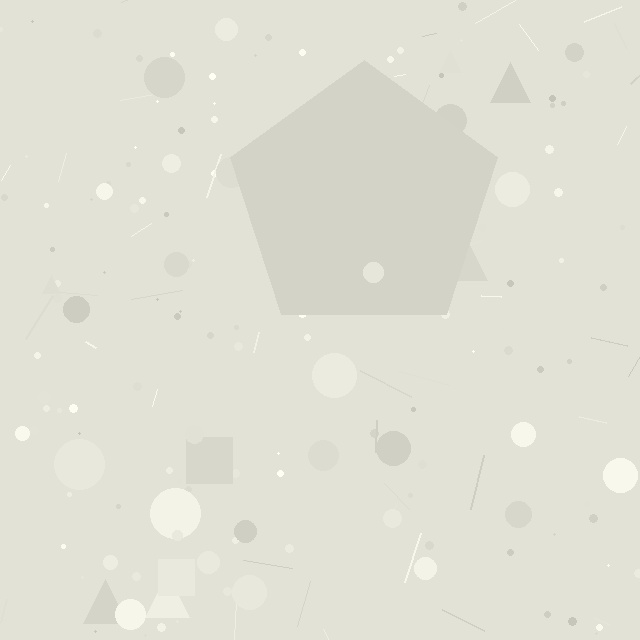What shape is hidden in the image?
A pentagon is hidden in the image.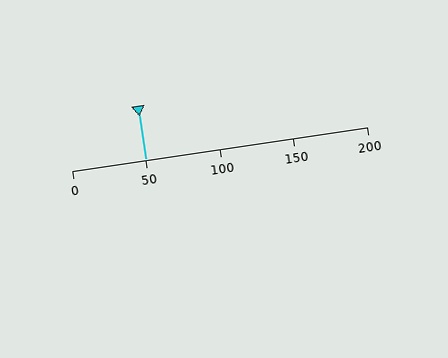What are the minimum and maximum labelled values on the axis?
The axis runs from 0 to 200.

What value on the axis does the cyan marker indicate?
The marker indicates approximately 50.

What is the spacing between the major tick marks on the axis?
The major ticks are spaced 50 apart.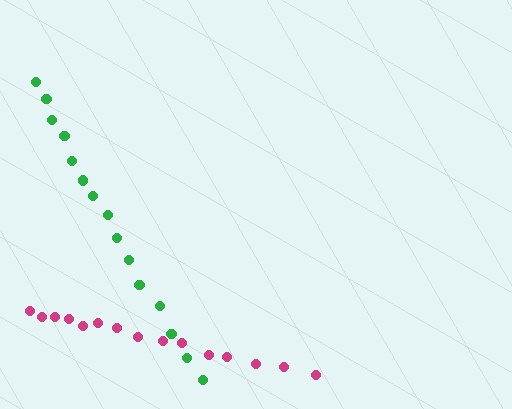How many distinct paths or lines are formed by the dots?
There are 2 distinct paths.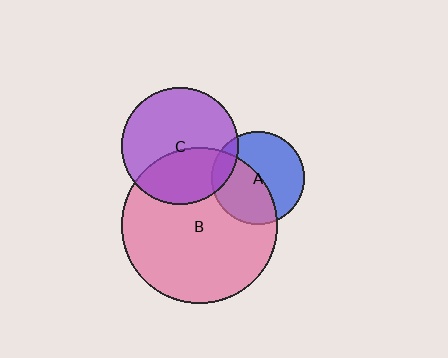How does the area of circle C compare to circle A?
Approximately 1.6 times.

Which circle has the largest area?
Circle B (pink).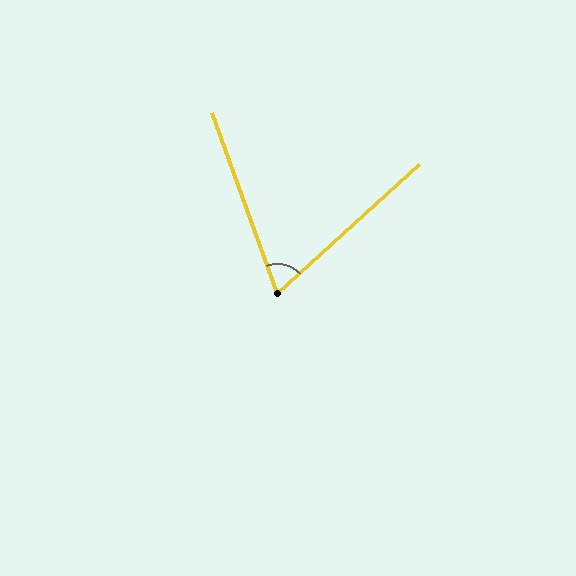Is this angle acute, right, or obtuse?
It is acute.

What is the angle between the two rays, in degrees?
Approximately 68 degrees.